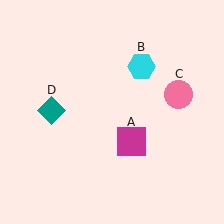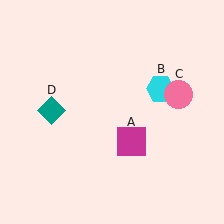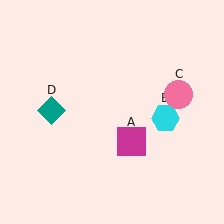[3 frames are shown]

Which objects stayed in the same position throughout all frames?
Magenta square (object A) and pink circle (object C) and teal diamond (object D) remained stationary.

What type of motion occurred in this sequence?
The cyan hexagon (object B) rotated clockwise around the center of the scene.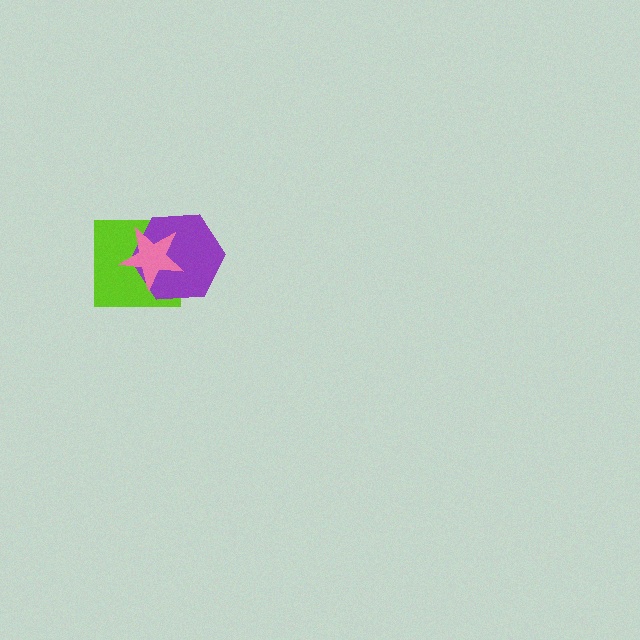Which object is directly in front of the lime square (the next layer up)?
The purple hexagon is directly in front of the lime square.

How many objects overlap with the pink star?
2 objects overlap with the pink star.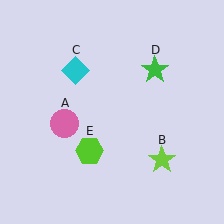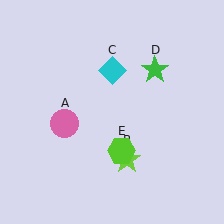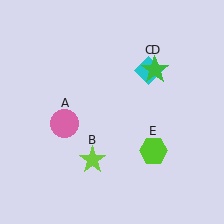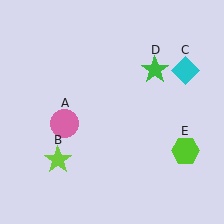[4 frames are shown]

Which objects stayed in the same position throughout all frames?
Pink circle (object A) and green star (object D) remained stationary.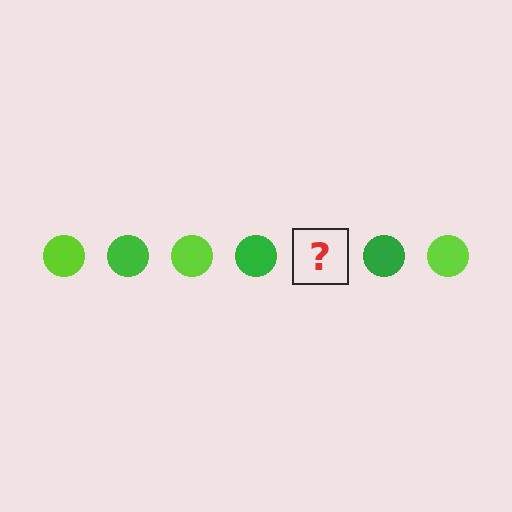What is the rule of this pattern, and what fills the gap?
The rule is that the pattern cycles through lime, green circles. The gap should be filled with a lime circle.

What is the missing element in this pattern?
The missing element is a lime circle.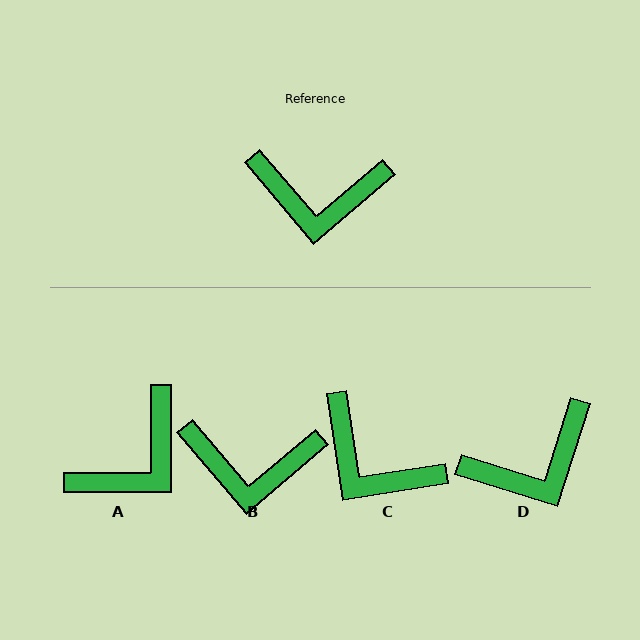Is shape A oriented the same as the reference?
No, it is off by about 50 degrees.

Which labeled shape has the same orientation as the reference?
B.